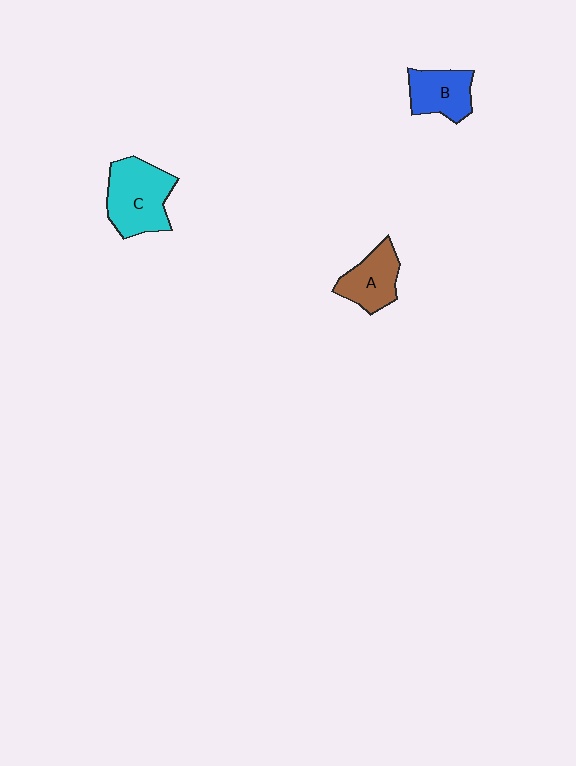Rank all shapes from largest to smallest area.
From largest to smallest: C (cyan), A (brown), B (blue).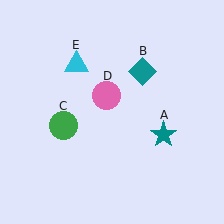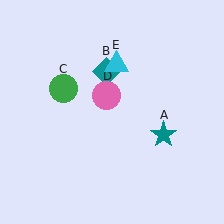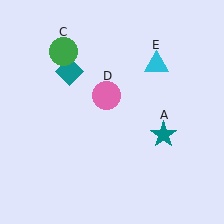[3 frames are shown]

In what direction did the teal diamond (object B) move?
The teal diamond (object B) moved left.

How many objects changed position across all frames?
3 objects changed position: teal diamond (object B), green circle (object C), cyan triangle (object E).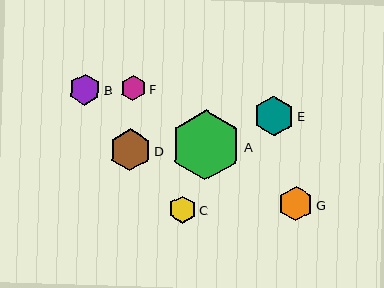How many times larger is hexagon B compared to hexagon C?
Hexagon B is approximately 1.2 times the size of hexagon C.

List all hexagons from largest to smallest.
From largest to smallest: A, D, E, G, B, C, F.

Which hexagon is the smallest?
Hexagon F is the smallest with a size of approximately 25 pixels.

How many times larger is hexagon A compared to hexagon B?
Hexagon A is approximately 2.2 times the size of hexagon B.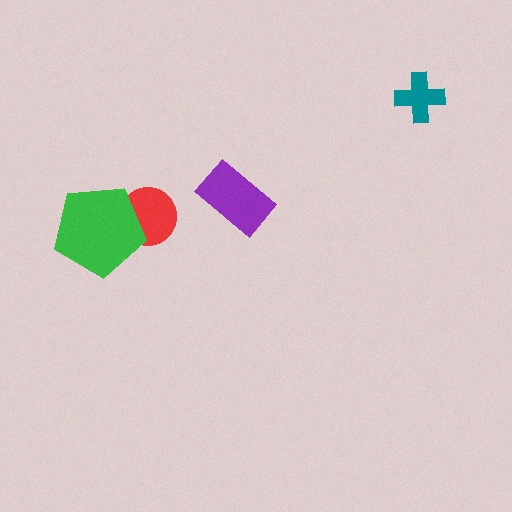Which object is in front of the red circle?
The green pentagon is in front of the red circle.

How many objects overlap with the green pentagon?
1 object overlaps with the green pentagon.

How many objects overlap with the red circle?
1 object overlaps with the red circle.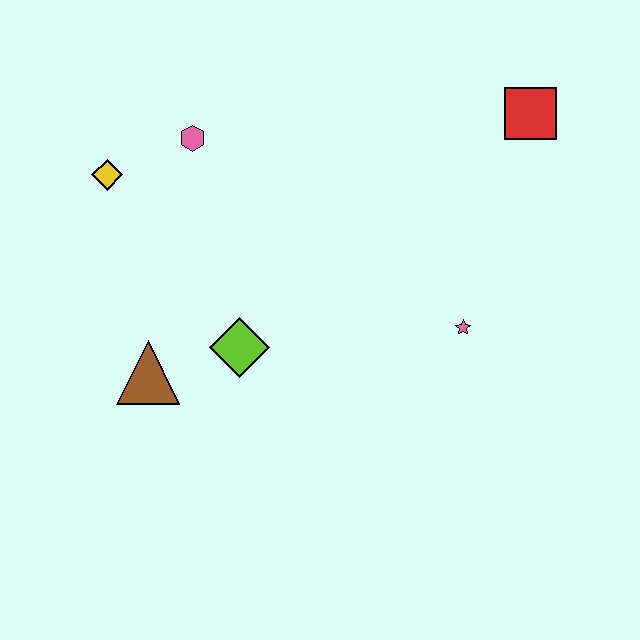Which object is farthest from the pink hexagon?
The red square is farthest from the pink hexagon.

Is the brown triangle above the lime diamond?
No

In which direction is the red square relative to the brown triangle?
The red square is to the right of the brown triangle.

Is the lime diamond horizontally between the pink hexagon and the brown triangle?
No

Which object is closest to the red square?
The pink star is closest to the red square.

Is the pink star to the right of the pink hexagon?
Yes